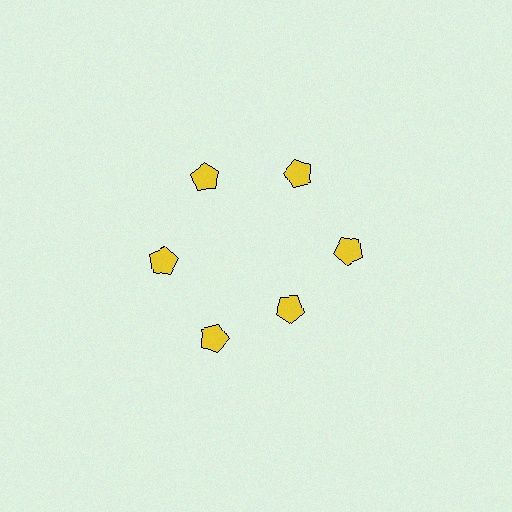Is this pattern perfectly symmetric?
No. The 6 yellow pentagons are arranged in a ring, but one element near the 5 o'clock position is pulled inward toward the center, breaking the 6-fold rotational symmetry.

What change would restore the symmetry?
The symmetry would be restored by moving it outward, back onto the ring so that all 6 pentagons sit at equal angles and equal distance from the center.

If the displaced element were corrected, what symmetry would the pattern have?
It would have 6-fold rotational symmetry — the pattern would map onto itself every 60 degrees.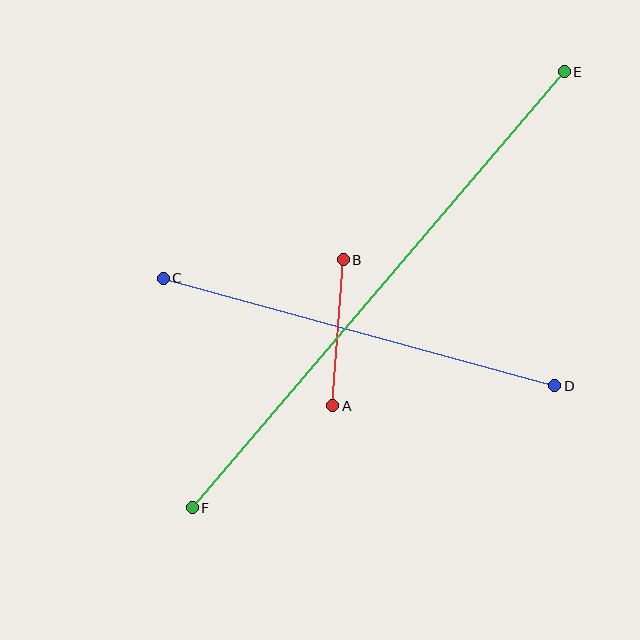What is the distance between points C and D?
The distance is approximately 406 pixels.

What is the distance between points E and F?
The distance is approximately 573 pixels.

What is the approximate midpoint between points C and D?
The midpoint is at approximately (359, 332) pixels.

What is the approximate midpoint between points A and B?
The midpoint is at approximately (338, 333) pixels.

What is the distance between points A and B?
The distance is approximately 146 pixels.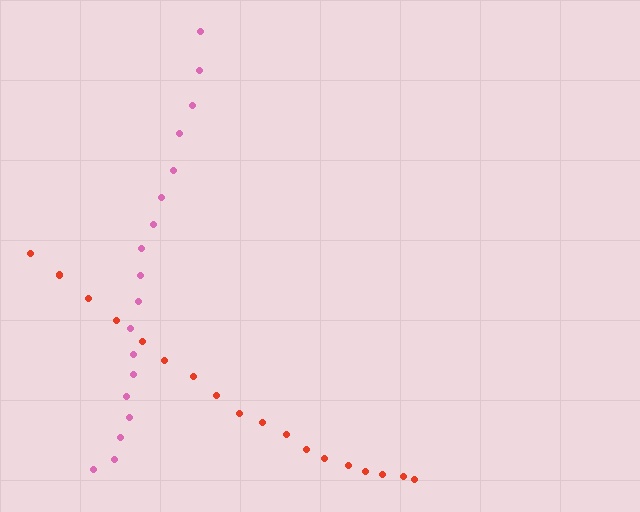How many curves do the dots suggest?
There are 2 distinct paths.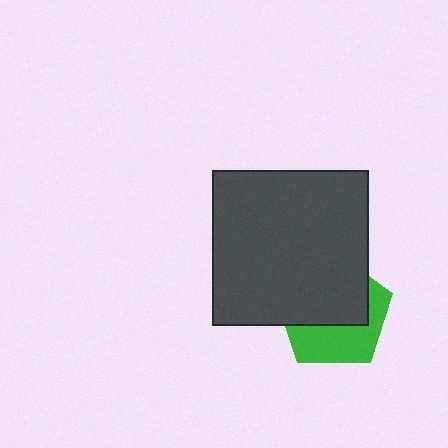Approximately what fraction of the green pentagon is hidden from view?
Roughly 57% of the green pentagon is hidden behind the dark gray square.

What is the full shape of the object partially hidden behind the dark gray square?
The partially hidden object is a green pentagon.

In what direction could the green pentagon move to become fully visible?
The green pentagon could move down. That would shift it out from behind the dark gray square entirely.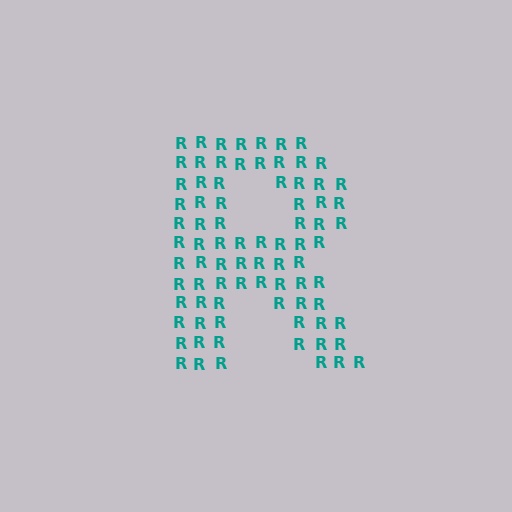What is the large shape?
The large shape is the letter R.